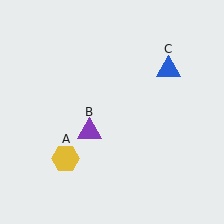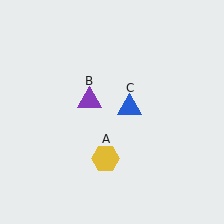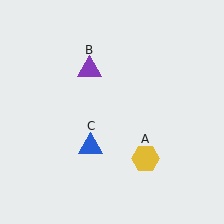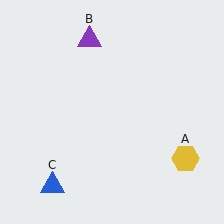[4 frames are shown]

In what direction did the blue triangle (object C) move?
The blue triangle (object C) moved down and to the left.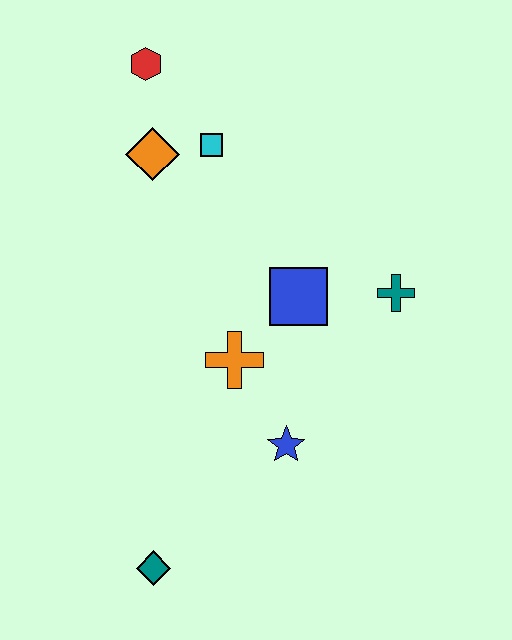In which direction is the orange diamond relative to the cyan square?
The orange diamond is to the left of the cyan square.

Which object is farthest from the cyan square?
The teal diamond is farthest from the cyan square.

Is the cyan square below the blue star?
No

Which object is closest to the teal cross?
The blue square is closest to the teal cross.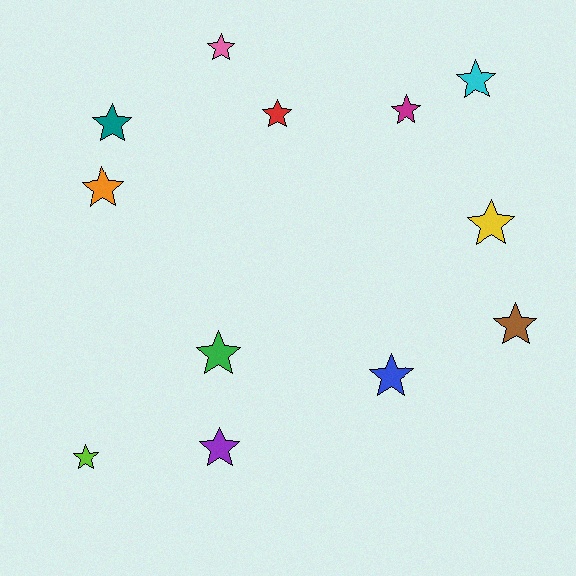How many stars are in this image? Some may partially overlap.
There are 12 stars.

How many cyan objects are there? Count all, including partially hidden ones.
There is 1 cyan object.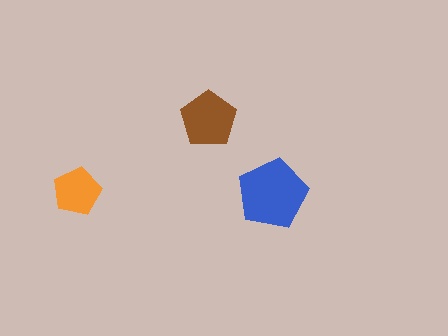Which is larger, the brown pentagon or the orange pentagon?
The brown one.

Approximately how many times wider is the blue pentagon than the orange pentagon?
About 1.5 times wider.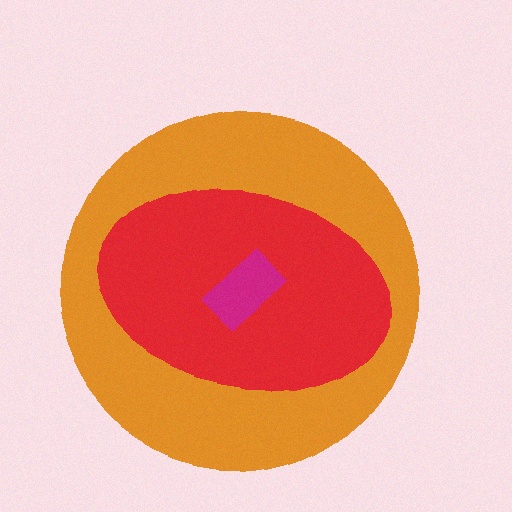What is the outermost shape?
The orange circle.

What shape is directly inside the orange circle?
The red ellipse.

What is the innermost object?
The magenta rectangle.